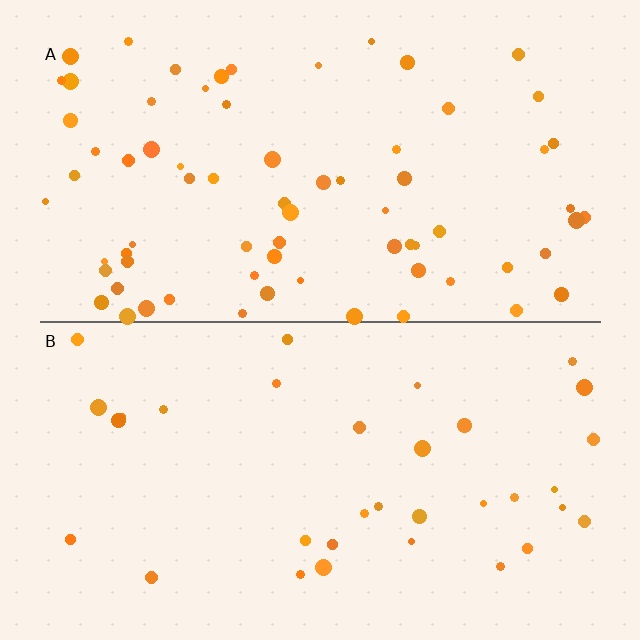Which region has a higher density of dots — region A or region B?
A (the top).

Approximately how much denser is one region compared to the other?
Approximately 2.1× — region A over region B.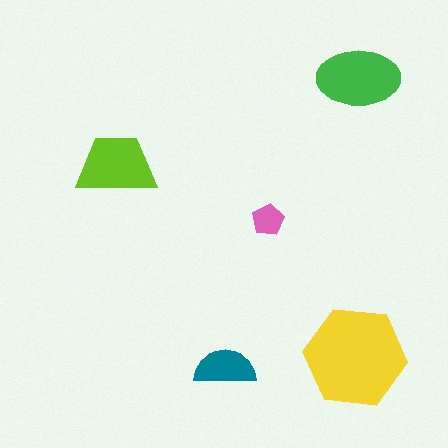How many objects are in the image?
There are 5 objects in the image.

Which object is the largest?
The yellow hexagon.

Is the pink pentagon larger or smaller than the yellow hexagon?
Smaller.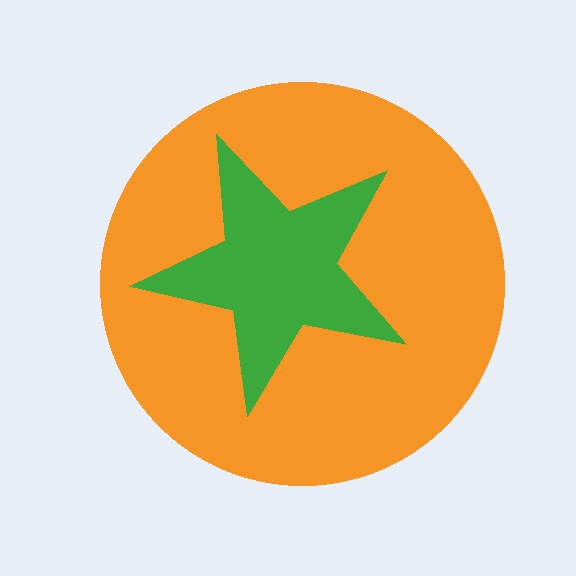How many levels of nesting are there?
2.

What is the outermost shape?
The orange circle.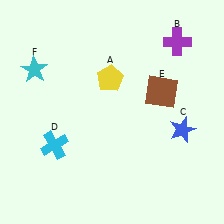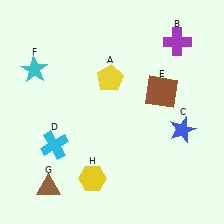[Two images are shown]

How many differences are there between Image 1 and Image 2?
There are 2 differences between the two images.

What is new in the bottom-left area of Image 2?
A brown triangle (G) was added in the bottom-left area of Image 2.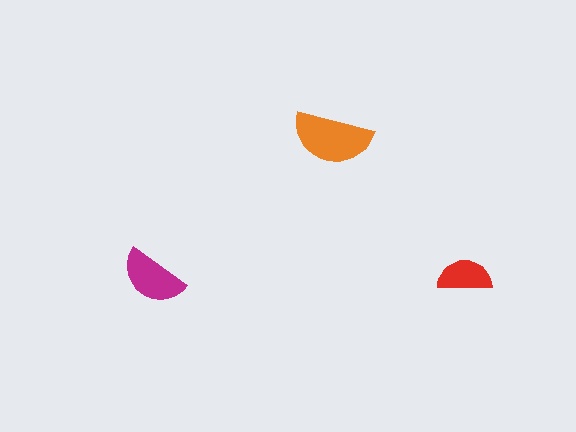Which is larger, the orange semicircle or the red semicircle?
The orange one.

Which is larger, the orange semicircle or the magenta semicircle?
The orange one.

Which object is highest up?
The orange semicircle is topmost.